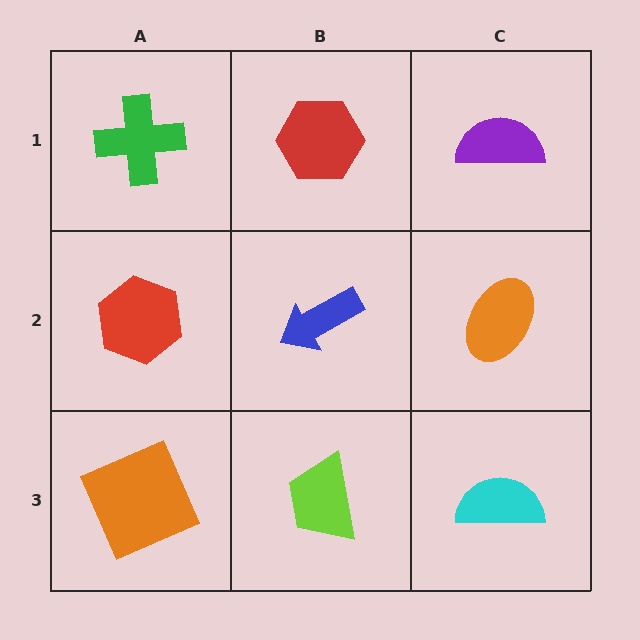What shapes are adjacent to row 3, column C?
An orange ellipse (row 2, column C), a lime trapezoid (row 3, column B).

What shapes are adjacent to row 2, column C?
A purple semicircle (row 1, column C), a cyan semicircle (row 3, column C), a blue arrow (row 2, column B).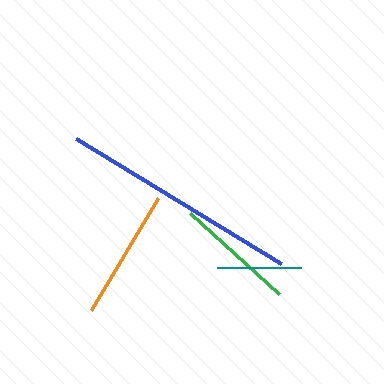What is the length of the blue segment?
The blue segment is approximately 241 pixels long.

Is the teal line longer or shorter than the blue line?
The blue line is longer than the teal line.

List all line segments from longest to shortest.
From longest to shortest: blue, orange, green, teal.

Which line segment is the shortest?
The teal line is the shortest at approximately 84 pixels.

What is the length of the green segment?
The green segment is approximately 121 pixels long.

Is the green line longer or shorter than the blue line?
The blue line is longer than the green line.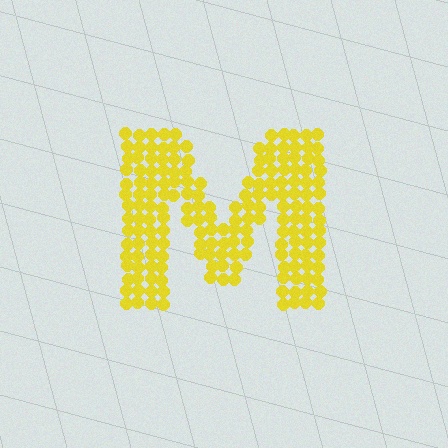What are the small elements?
The small elements are circles.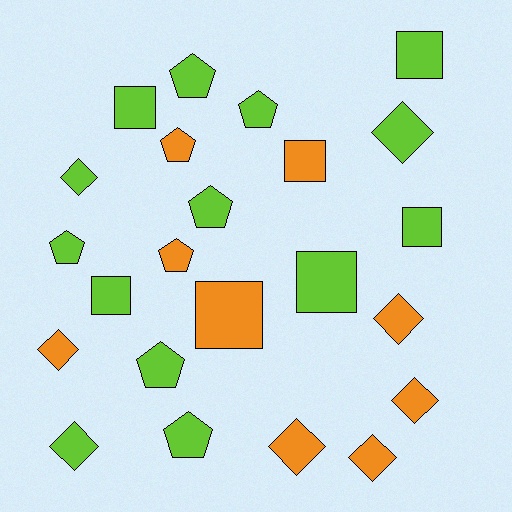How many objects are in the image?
There are 23 objects.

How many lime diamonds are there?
There are 3 lime diamonds.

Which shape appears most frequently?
Pentagon, with 8 objects.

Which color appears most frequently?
Lime, with 14 objects.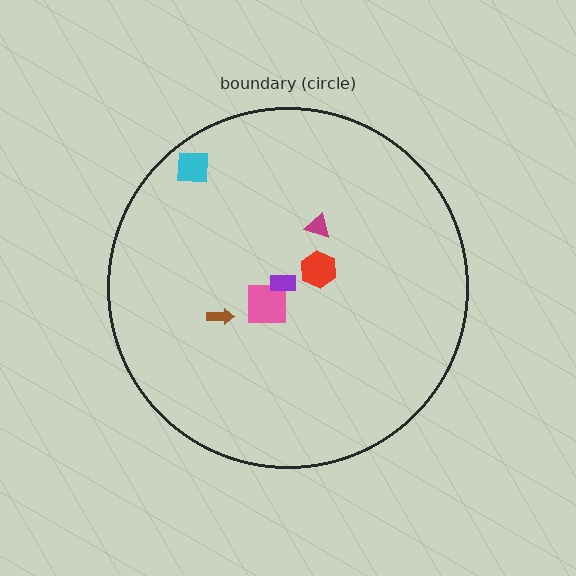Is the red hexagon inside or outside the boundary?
Inside.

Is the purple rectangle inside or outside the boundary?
Inside.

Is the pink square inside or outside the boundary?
Inside.